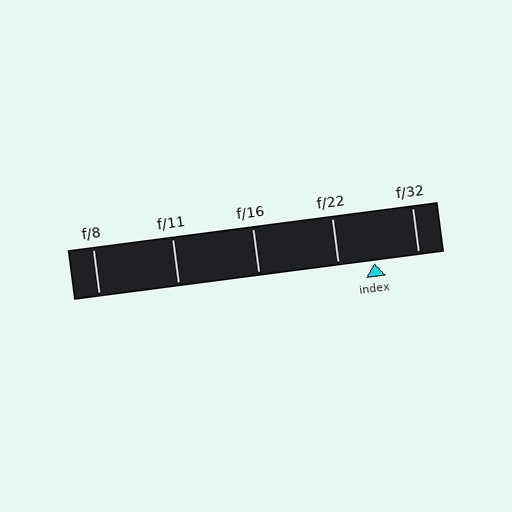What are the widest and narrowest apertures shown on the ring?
The widest aperture shown is f/8 and the narrowest is f/32.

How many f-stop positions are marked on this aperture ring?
There are 5 f-stop positions marked.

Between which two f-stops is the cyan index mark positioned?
The index mark is between f/22 and f/32.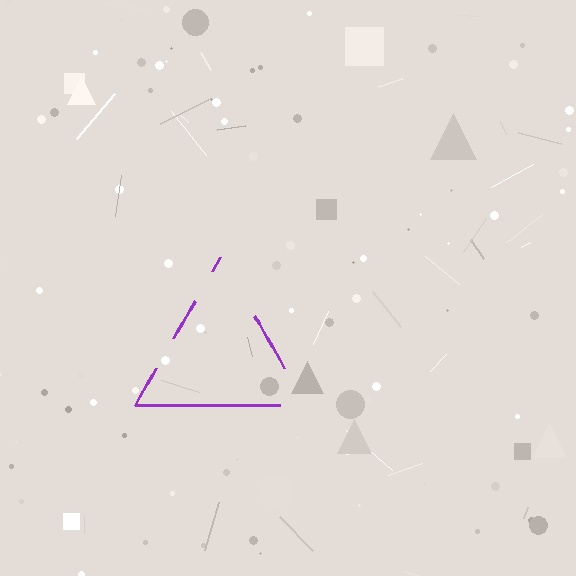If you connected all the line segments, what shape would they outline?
They would outline a triangle.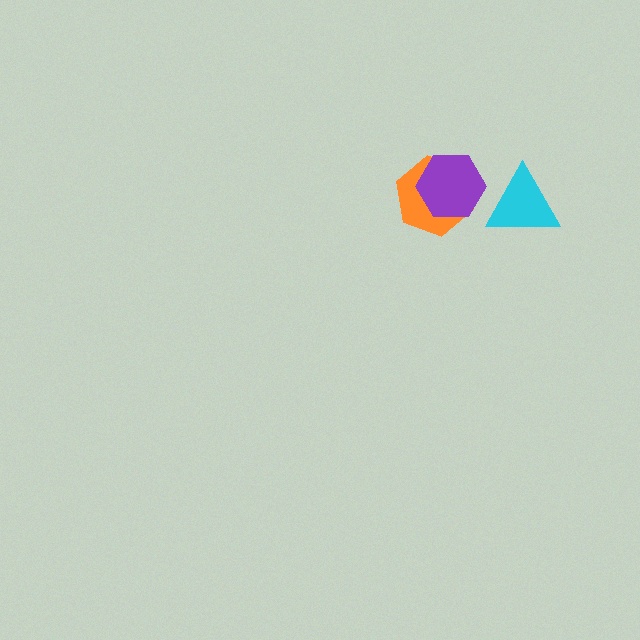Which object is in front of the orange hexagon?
The purple hexagon is in front of the orange hexagon.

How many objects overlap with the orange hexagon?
1 object overlaps with the orange hexagon.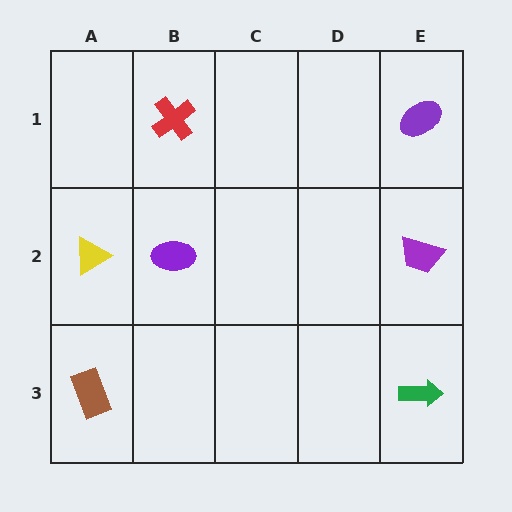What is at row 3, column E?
A green arrow.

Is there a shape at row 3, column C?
No, that cell is empty.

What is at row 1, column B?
A red cross.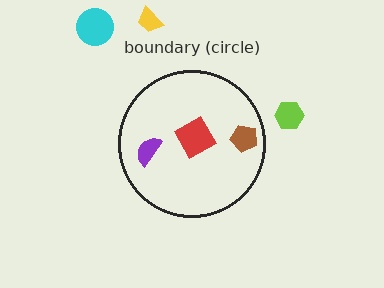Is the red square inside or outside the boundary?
Inside.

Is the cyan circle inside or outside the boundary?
Outside.